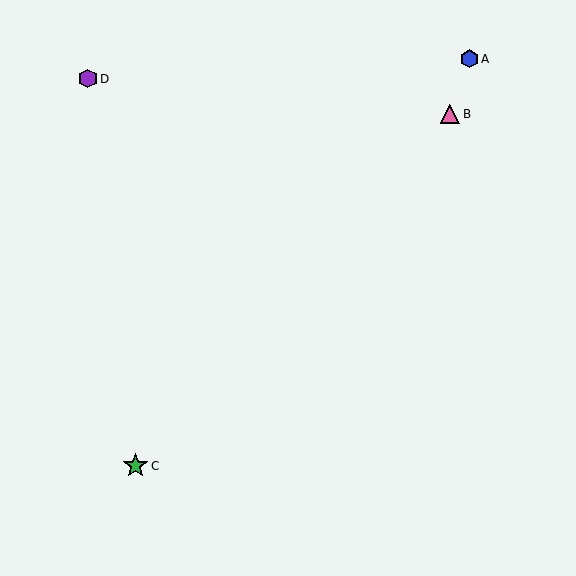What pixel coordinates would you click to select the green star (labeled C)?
Click at (135, 466) to select the green star C.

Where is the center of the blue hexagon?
The center of the blue hexagon is at (469, 59).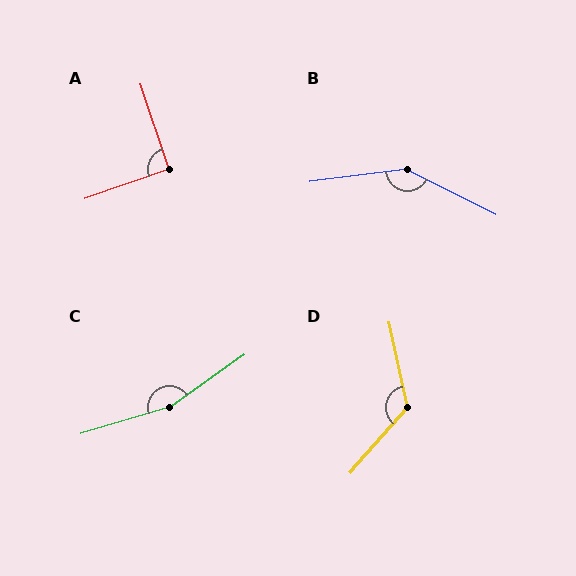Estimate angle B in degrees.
Approximately 146 degrees.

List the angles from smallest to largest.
A (91°), D (127°), B (146°), C (161°).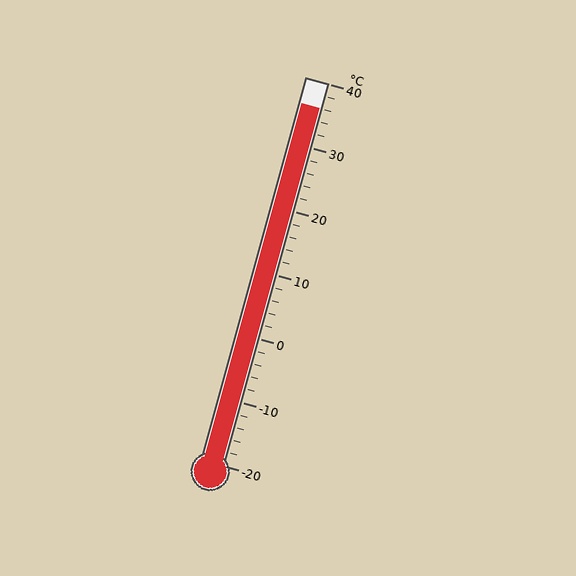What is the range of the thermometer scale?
The thermometer scale ranges from -20°C to 40°C.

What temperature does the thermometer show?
The thermometer shows approximately 36°C.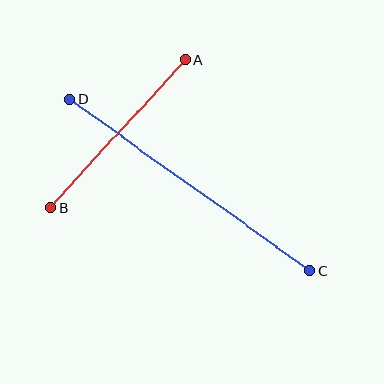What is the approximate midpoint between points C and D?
The midpoint is at approximately (190, 185) pixels.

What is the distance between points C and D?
The distance is approximately 296 pixels.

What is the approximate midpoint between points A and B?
The midpoint is at approximately (118, 134) pixels.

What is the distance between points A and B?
The distance is approximately 200 pixels.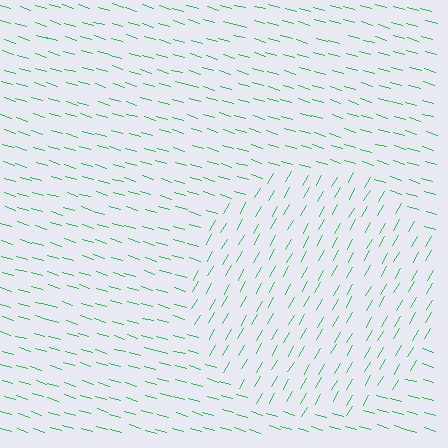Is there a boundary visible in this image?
Yes, there is a texture boundary formed by a change in line orientation.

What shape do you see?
I see a circle.